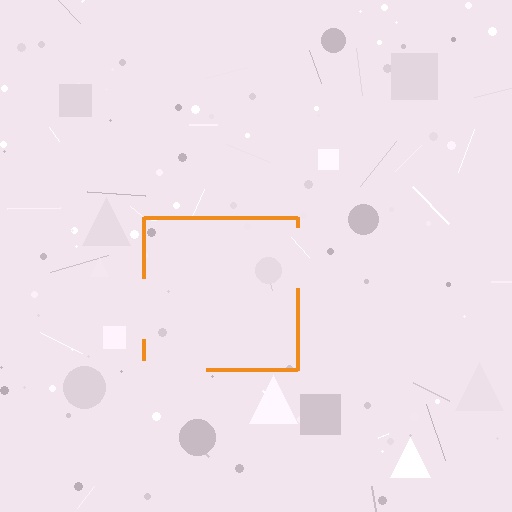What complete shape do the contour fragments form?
The contour fragments form a square.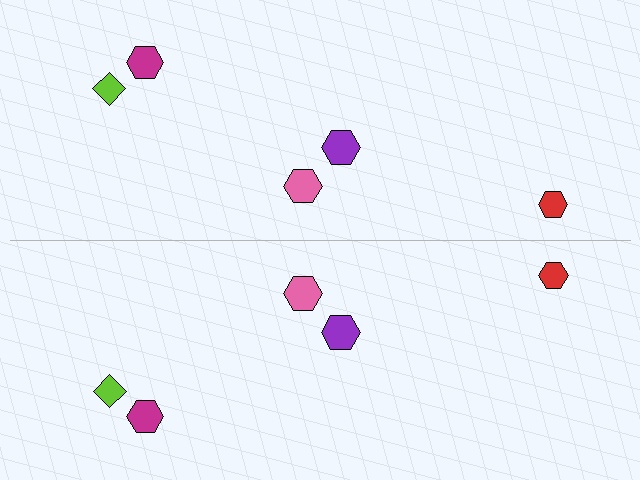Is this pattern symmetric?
Yes, this pattern has bilateral (reflection) symmetry.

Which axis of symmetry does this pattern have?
The pattern has a horizontal axis of symmetry running through the center of the image.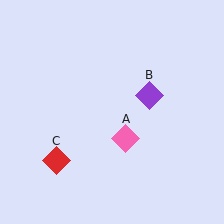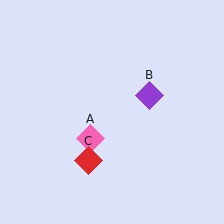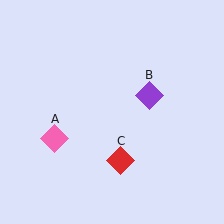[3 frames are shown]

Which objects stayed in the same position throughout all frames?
Purple diamond (object B) remained stationary.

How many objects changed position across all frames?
2 objects changed position: pink diamond (object A), red diamond (object C).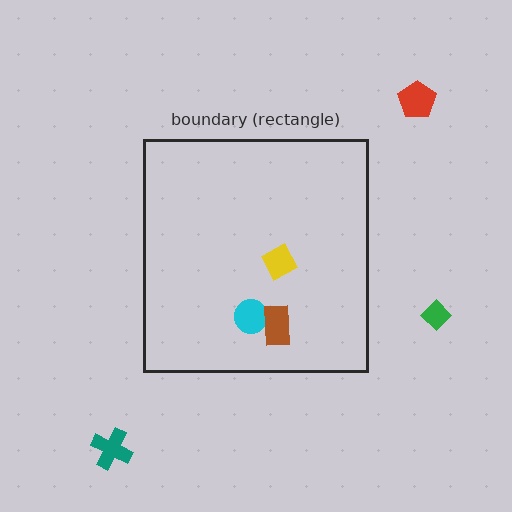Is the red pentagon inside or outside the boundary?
Outside.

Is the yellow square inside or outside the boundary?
Inside.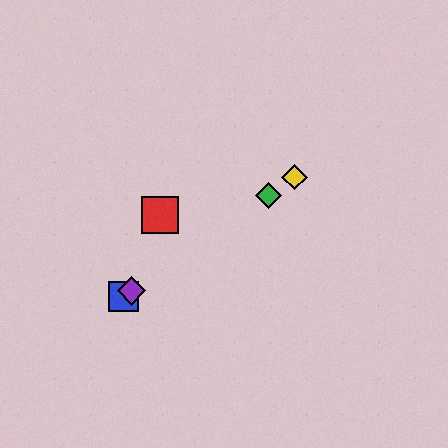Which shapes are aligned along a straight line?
The blue square, the green diamond, the yellow diamond, the purple diamond are aligned along a straight line.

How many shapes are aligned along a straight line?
4 shapes (the blue square, the green diamond, the yellow diamond, the purple diamond) are aligned along a straight line.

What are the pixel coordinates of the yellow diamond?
The yellow diamond is at (295, 177).